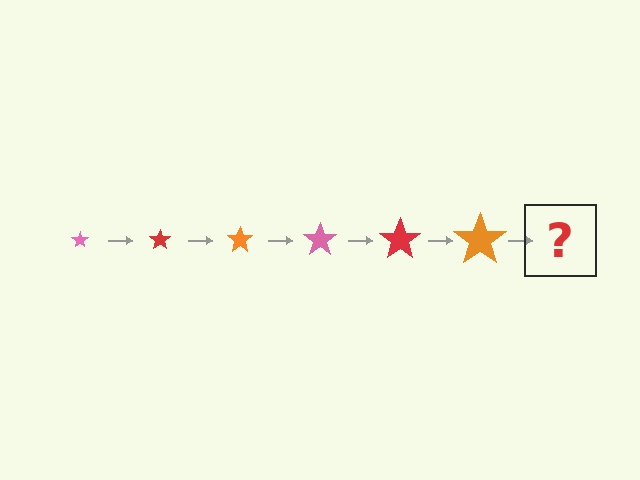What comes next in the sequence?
The next element should be a pink star, larger than the previous one.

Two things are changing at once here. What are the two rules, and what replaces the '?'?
The two rules are that the star grows larger each step and the color cycles through pink, red, and orange. The '?' should be a pink star, larger than the previous one.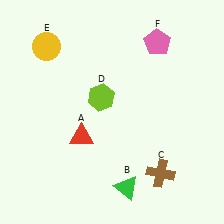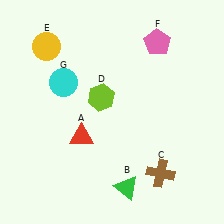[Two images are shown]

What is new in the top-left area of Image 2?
A cyan circle (G) was added in the top-left area of Image 2.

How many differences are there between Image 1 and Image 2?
There is 1 difference between the two images.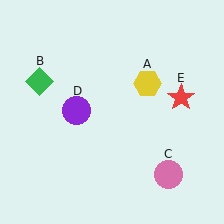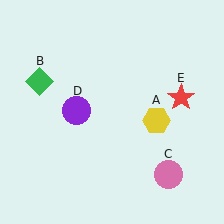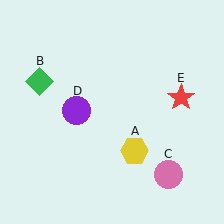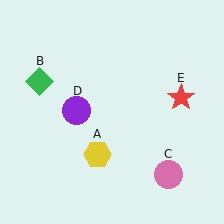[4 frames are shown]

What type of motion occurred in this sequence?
The yellow hexagon (object A) rotated clockwise around the center of the scene.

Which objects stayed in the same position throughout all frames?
Green diamond (object B) and pink circle (object C) and purple circle (object D) and red star (object E) remained stationary.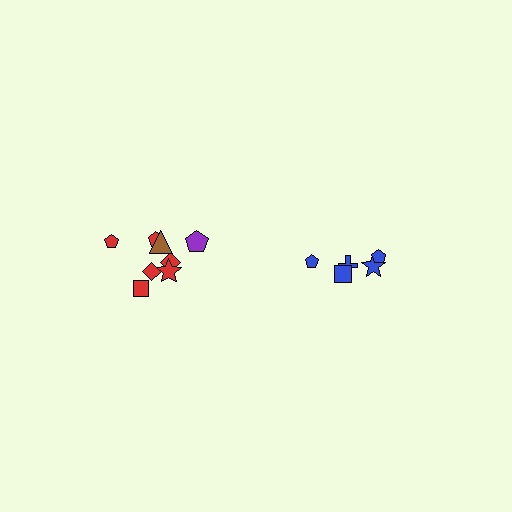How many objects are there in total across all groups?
There are 13 objects.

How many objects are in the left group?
There are 8 objects.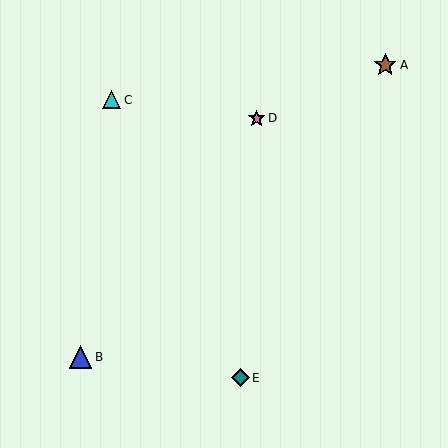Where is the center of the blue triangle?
The center of the blue triangle is at (81, 357).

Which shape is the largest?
The brown star (labeled A) is the largest.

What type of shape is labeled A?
Shape A is a brown star.